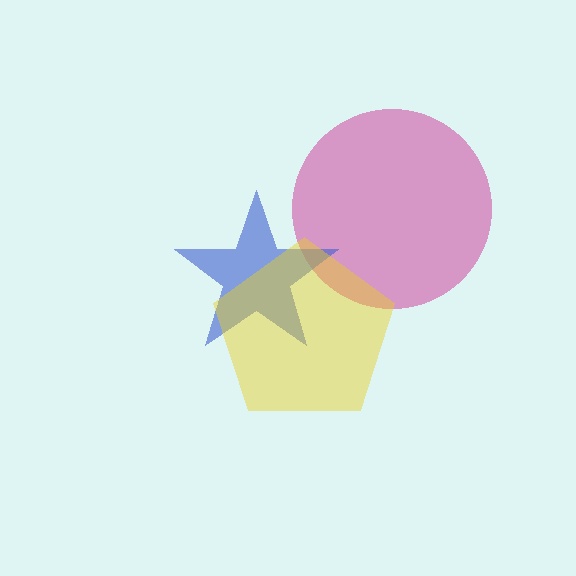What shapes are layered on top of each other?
The layered shapes are: a magenta circle, a blue star, a yellow pentagon.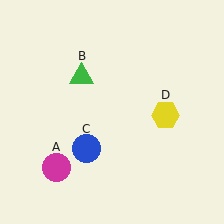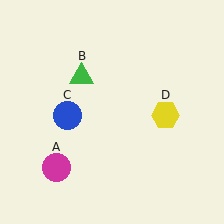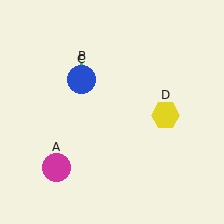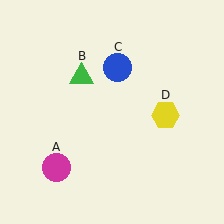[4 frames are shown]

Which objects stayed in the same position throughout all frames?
Magenta circle (object A) and green triangle (object B) and yellow hexagon (object D) remained stationary.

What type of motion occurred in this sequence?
The blue circle (object C) rotated clockwise around the center of the scene.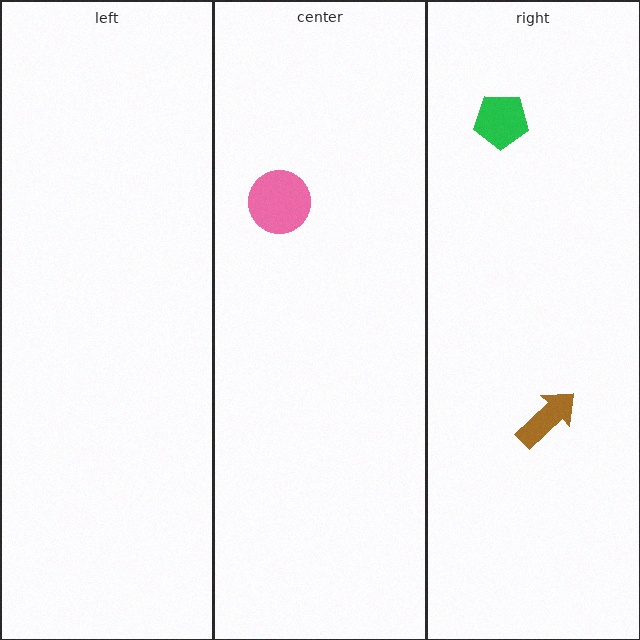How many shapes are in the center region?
1.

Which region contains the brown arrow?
The right region.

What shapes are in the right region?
The brown arrow, the green pentagon.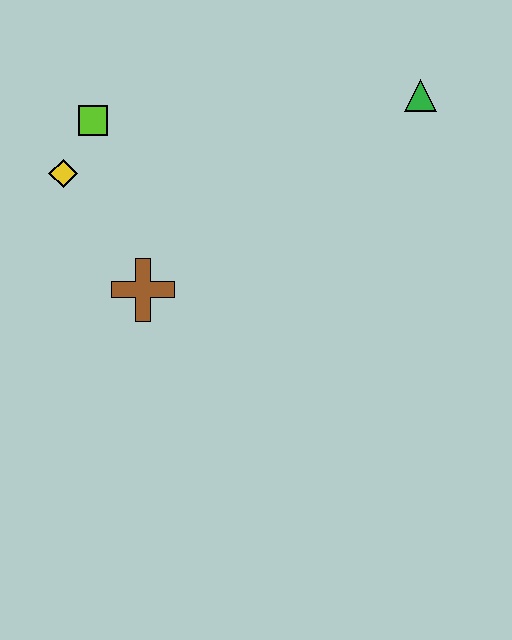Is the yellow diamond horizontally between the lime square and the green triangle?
No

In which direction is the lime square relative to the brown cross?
The lime square is above the brown cross.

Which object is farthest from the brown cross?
The green triangle is farthest from the brown cross.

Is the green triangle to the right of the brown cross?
Yes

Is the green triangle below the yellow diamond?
No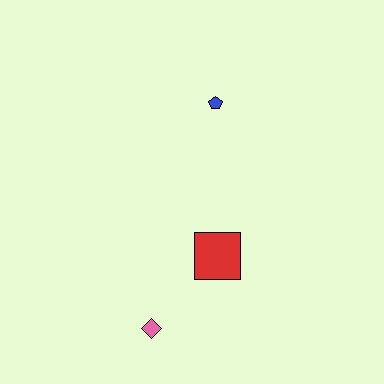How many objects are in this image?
There are 3 objects.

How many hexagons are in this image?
There are no hexagons.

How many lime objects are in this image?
There are no lime objects.